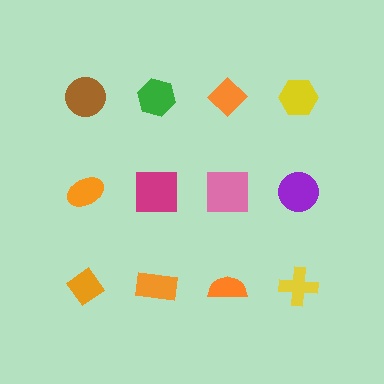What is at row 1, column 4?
A yellow hexagon.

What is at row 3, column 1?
An orange diamond.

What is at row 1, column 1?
A brown circle.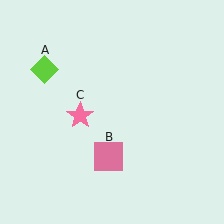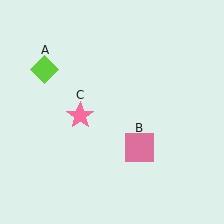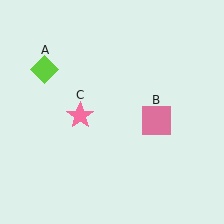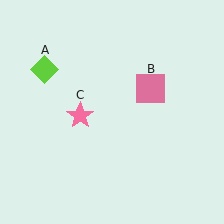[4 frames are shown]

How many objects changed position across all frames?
1 object changed position: pink square (object B).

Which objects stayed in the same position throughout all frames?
Lime diamond (object A) and pink star (object C) remained stationary.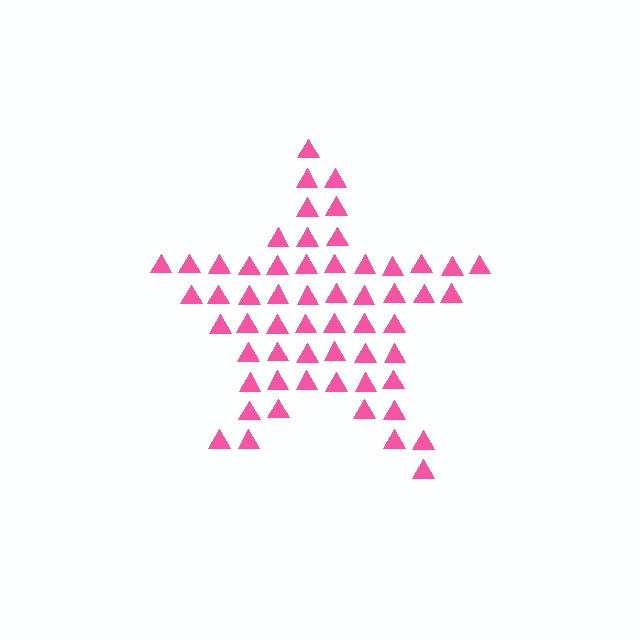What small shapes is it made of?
It is made of small triangles.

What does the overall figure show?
The overall figure shows a star.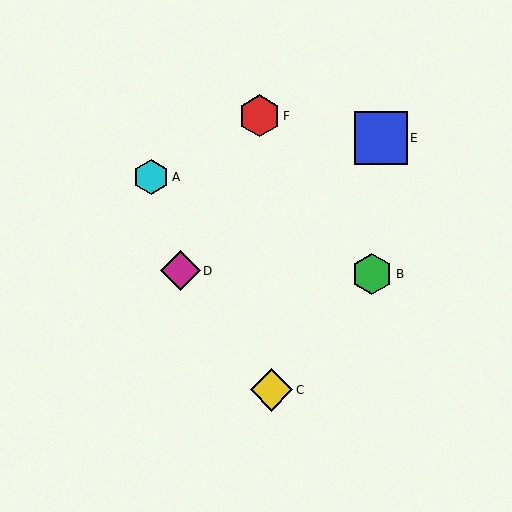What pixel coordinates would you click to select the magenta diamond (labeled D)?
Click at (180, 271) to select the magenta diamond D.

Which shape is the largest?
The blue square (labeled E) is the largest.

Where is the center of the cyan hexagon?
The center of the cyan hexagon is at (151, 177).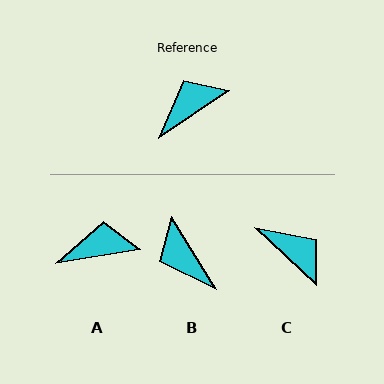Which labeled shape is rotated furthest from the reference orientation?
B, about 88 degrees away.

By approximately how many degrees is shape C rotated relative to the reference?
Approximately 77 degrees clockwise.